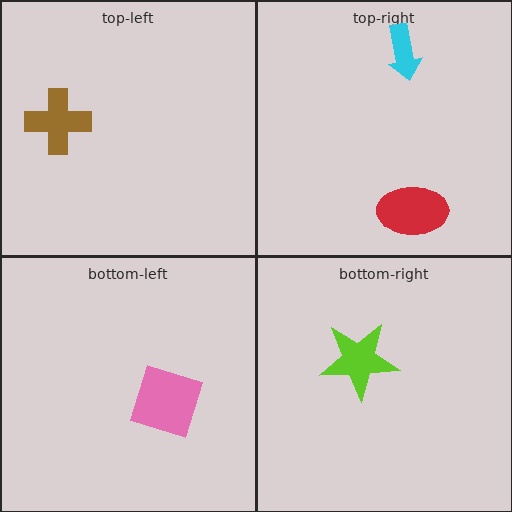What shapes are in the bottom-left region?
The pink square.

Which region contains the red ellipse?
The top-right region.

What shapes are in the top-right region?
The cyan arrow, the red ellipse.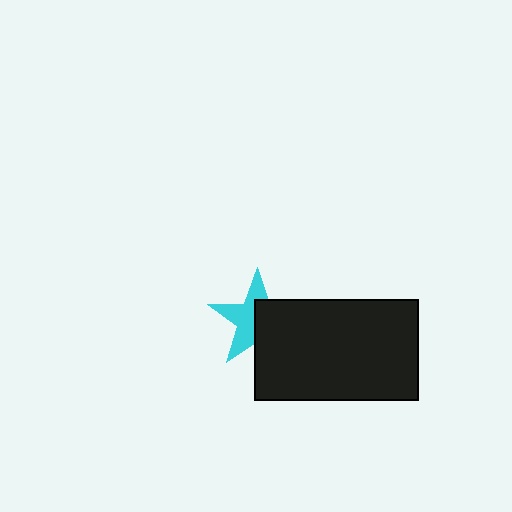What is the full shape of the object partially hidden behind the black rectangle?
The partially hidden object is a cyan star.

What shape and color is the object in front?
The object in front is a black rectangle.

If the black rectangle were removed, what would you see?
You would see the complete cyan star.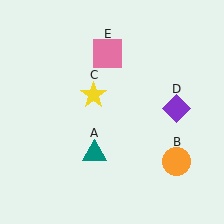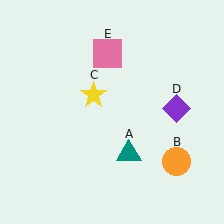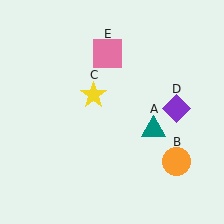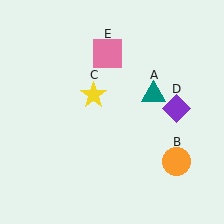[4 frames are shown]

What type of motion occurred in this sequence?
The teal triangle (object A) rotated counterclockwise around the center of the scene.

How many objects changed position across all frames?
1 object changed position: teal triangle (object A).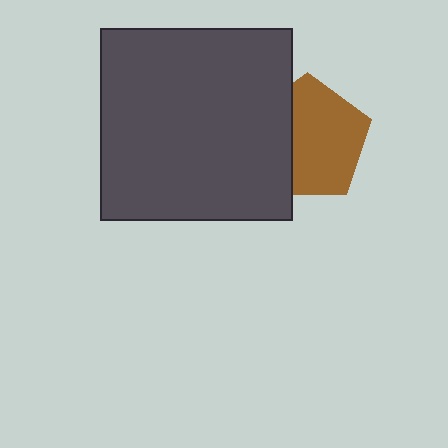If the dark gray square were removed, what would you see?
You would see the complete brown pentagon.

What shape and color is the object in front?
The object in front is a dark gray square.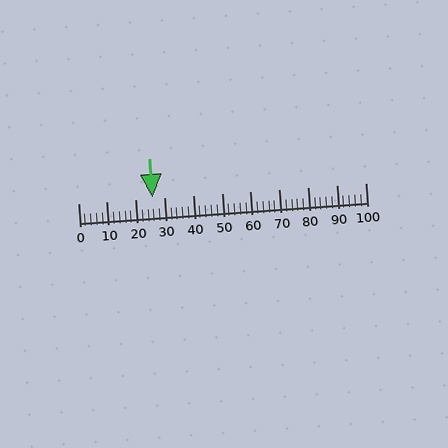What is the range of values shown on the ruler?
The ruler shows values from 0 to 100.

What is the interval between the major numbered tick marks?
The major tick marks are spaced 10 units apart.